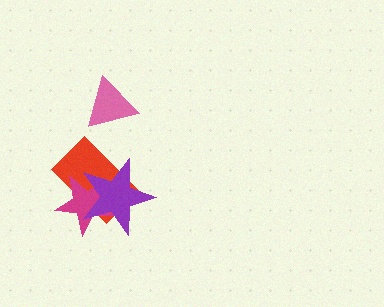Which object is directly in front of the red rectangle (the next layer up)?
The magenta star is directly in front of the red rectangle.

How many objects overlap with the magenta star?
2 objects overlap with the magenta star.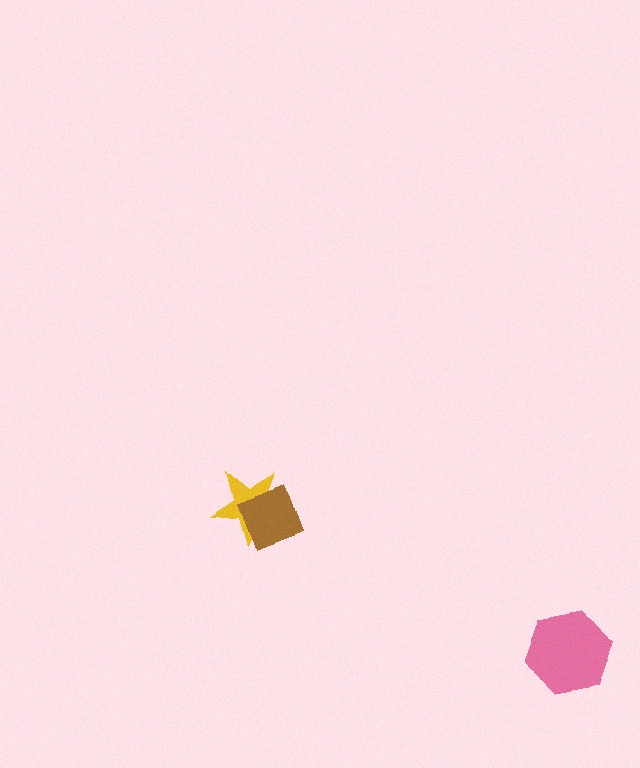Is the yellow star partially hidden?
Yes, it is partially covered by another shape.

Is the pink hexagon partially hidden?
No, no other shape covers it.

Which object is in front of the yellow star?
The brown square is in front of the yellow star.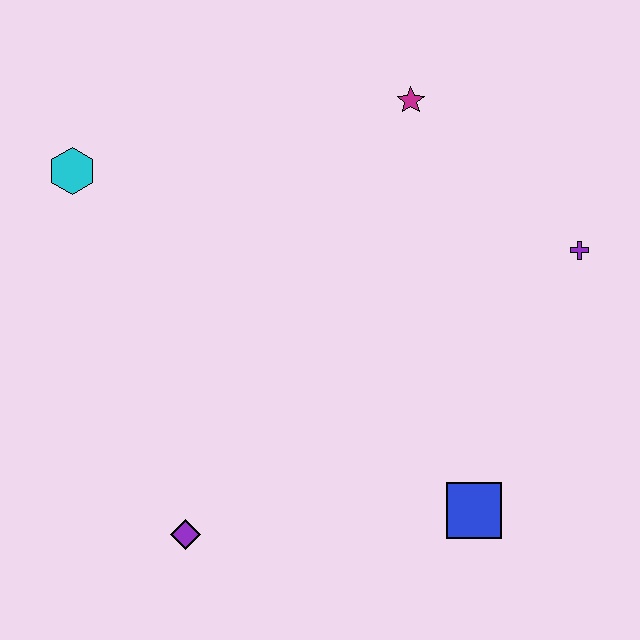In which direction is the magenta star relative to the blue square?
The magenta star is above the blue square.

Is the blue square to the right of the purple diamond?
Yes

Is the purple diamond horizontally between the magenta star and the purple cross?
No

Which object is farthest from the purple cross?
The cyan hexagon is farthest from the purple cross.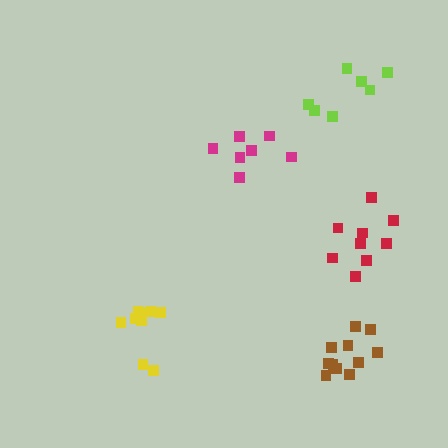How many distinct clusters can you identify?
There are 5 distinct clusters.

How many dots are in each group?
Group 1: 11 dots, Group 2: 9 dots, Group 3: 7 dots, Group 4: 9 dots, Group 5: 7 dots (43 total).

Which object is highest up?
The lime cluster is topmost.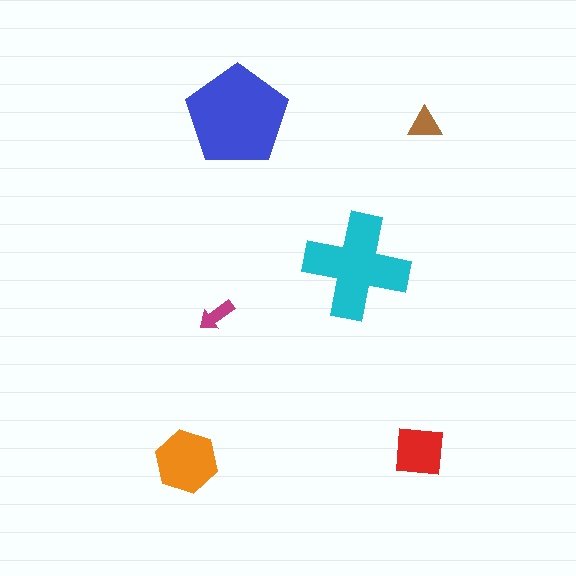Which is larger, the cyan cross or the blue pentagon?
The blue pentagon.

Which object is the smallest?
The magenta arrow.